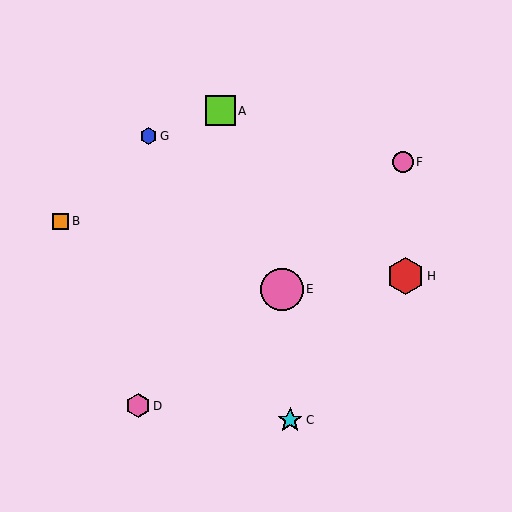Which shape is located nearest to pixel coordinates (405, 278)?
The red hexagon (labeled H) at (406, 276) is nearest to that location.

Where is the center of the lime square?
The center of the lime square is at (220, 111).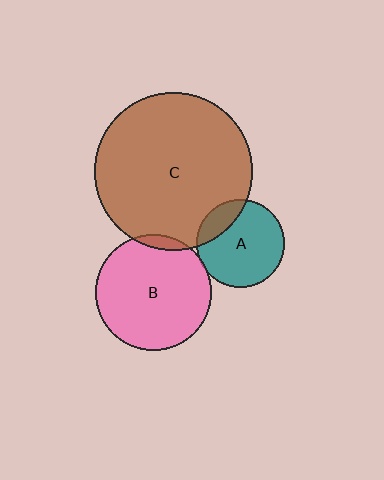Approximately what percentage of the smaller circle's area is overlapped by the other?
Approximately 5%.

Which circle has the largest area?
Circle C (brown).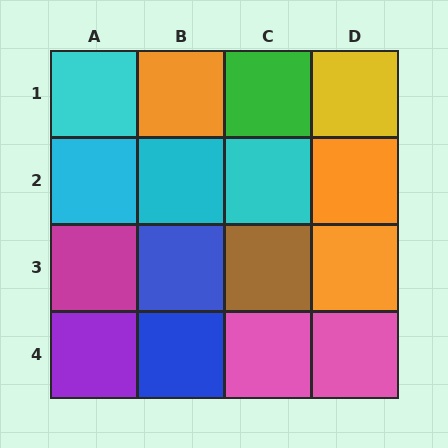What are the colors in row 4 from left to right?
Purple, blue, pink, pink.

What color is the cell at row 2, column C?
Cyan.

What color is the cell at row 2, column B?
Cyan.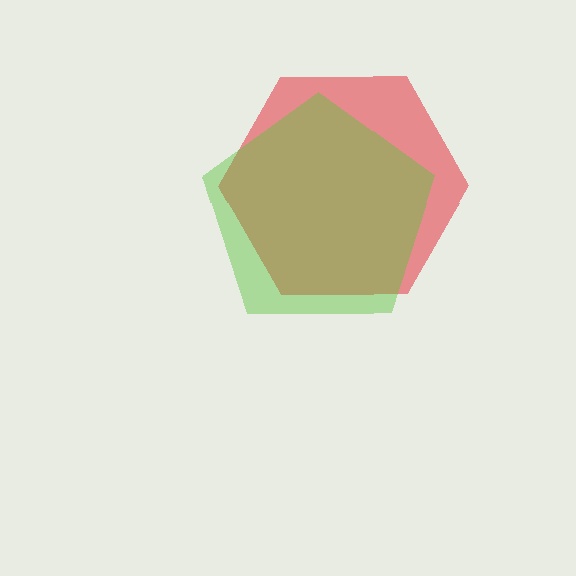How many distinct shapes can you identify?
There are 2 distinct shapes: a red hexagon, a lime pentagon.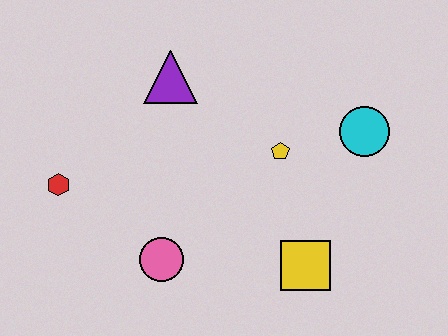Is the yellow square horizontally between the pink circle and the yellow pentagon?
No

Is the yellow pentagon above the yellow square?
Yes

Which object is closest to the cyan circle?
The yellow pentagon is closest to the cyan circle.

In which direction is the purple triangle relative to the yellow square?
The purple triangle is above the yellow square.